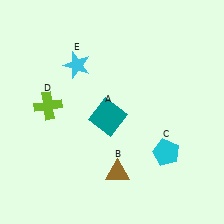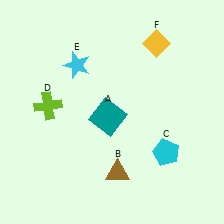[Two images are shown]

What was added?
A yellow diamond (F) was added in Image 2.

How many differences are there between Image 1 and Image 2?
There is 1 difference between the two images.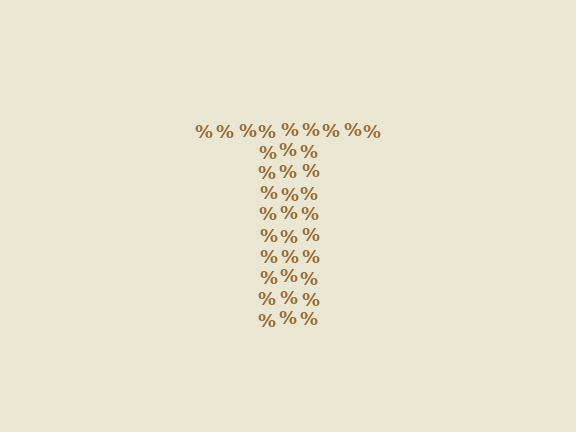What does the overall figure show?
The overall figure shows the letter T.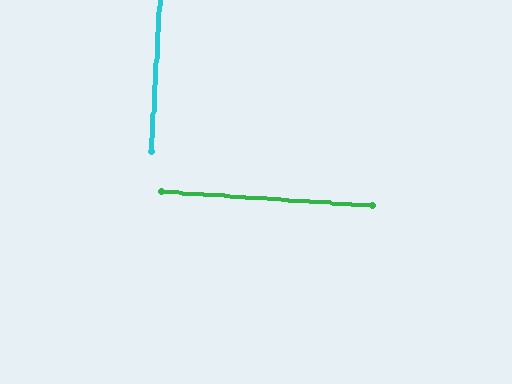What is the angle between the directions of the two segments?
Approximately 90 degrees.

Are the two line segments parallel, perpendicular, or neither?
Perpendicular — they meet at approximately 90°.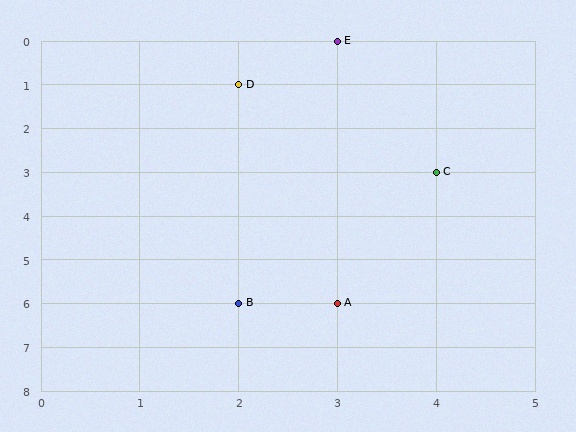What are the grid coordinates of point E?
Point E is at grid coordinates (3, 0).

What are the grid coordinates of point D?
Point D is at grid coordinates (2, 1).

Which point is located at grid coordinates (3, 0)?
Point E is at (3, 0).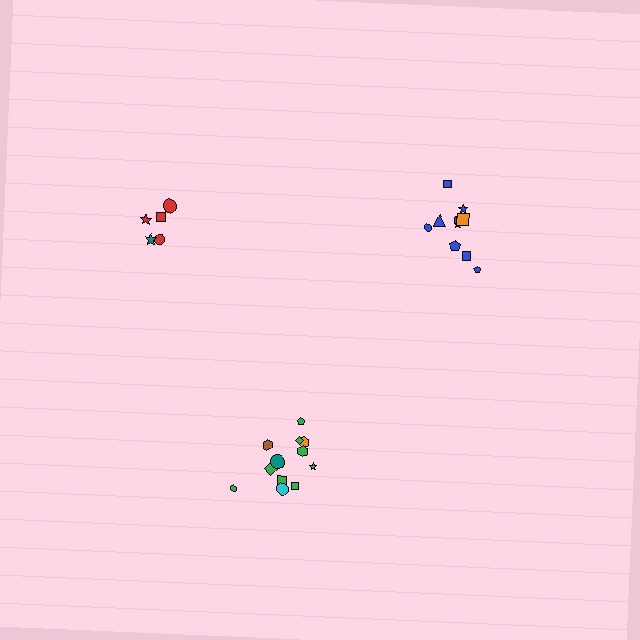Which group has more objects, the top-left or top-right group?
The top-right group.